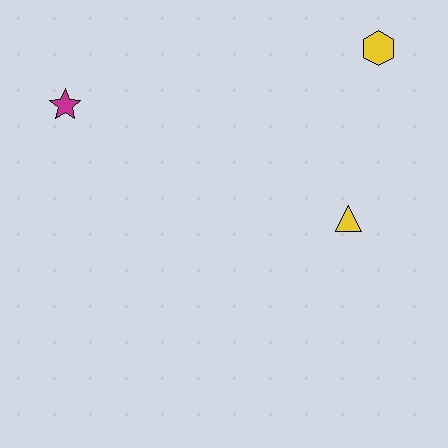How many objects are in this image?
There are 3 objects.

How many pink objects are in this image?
There are no pink objects.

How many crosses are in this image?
There are no crosses.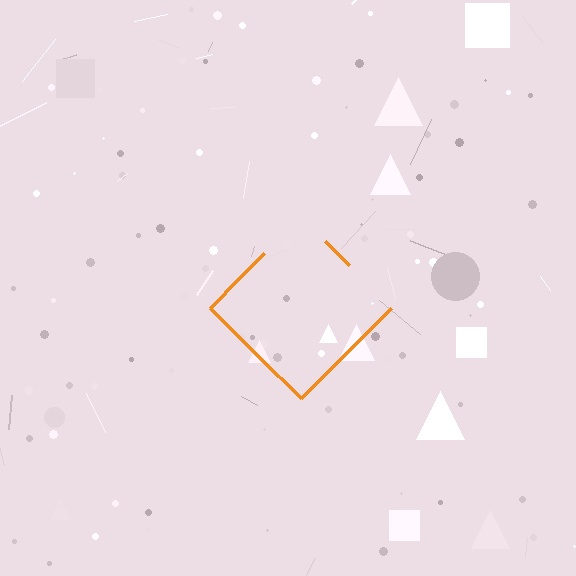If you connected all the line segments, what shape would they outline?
They would outline a diamond.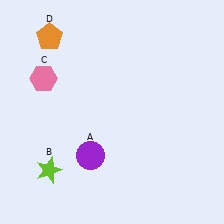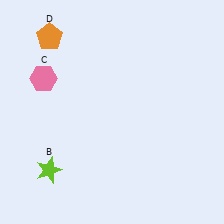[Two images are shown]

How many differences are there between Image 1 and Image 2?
There is 1 difference between the two images.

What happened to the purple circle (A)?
The purple circle (A) was removed in Image 2. It was in the bottom-left area of Image 1.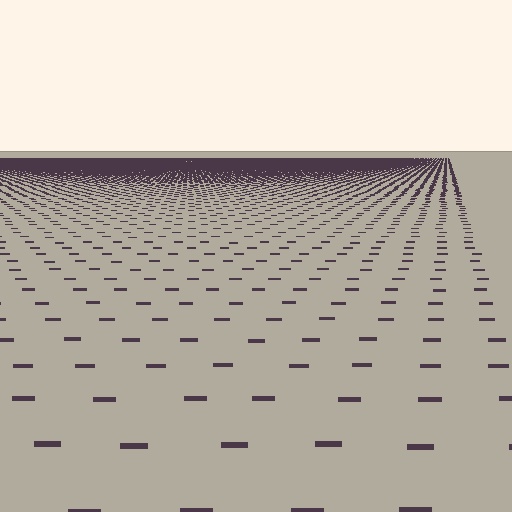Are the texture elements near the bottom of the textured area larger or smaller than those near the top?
Larger. Near the bottom, elements are closer to the viewer and appear at a bigger on-screen size.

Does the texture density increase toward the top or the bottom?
Density increases toward the top.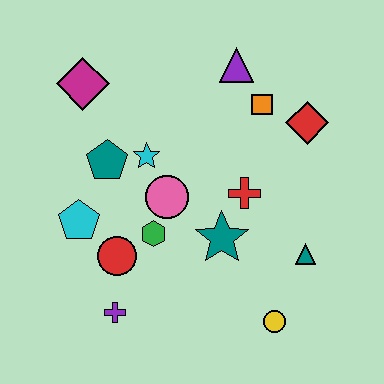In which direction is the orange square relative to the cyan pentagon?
The orange square is to the right of the cyan pentagon.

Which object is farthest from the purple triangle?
The purple cross is farthest from the purple triangle.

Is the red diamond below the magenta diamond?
Yes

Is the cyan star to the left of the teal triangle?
Yes